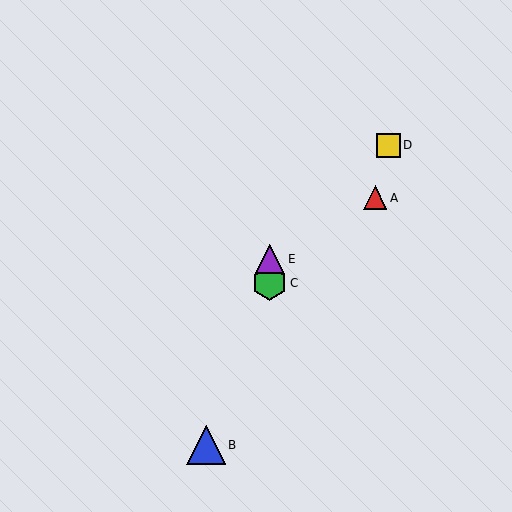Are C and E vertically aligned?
Yes, both are at x≈270.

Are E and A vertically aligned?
No, E is at x≈270 and A is at x≈375.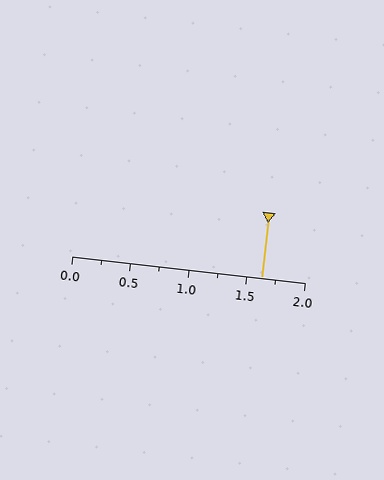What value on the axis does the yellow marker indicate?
The marker indicates approximately 1.62.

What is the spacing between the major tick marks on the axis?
The major ticks are spaced 0.5 apart.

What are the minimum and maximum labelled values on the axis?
The axis runs from 0.0 to 2.0.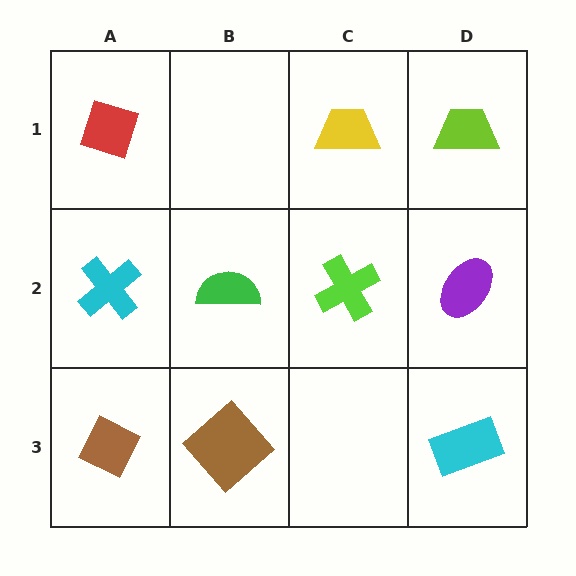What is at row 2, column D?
A purple ellipse.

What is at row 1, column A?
A red diamond.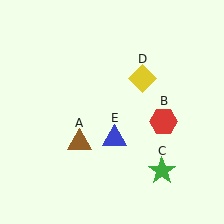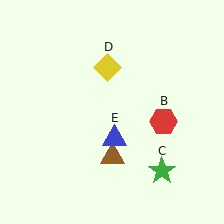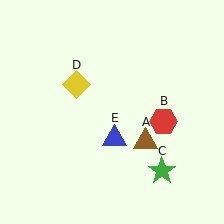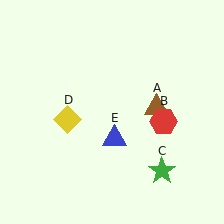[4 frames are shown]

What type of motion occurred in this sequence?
The brown triangle (object A), yellow diamond (object D) rotated counterclockwise around the center of the scene.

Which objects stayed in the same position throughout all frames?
Red hexagon (object B) and green star (object C) and blue triangle (object E) remained stationary.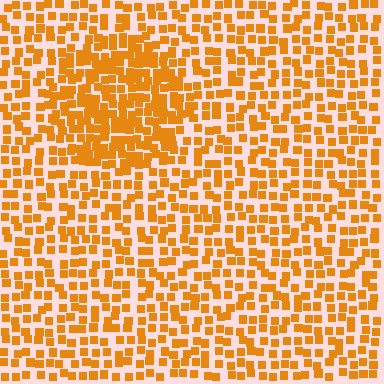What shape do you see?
I see a circle.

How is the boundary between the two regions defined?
The boundary is defined by a change in element density (approximately 1.8x ratio). All elements are the same color, size, and shape.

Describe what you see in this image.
The image contains small orange elements arranged at two different densities. A circle-shaped region is visible where the elements are more densely packed than the surrounding area.